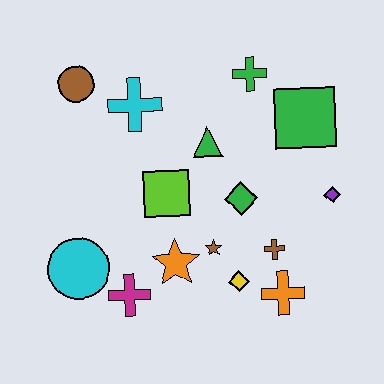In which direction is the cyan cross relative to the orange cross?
The cyan cross is above the orange cross.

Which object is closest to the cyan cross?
The brown circle is closest to the cyan cross.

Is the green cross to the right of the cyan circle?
Yes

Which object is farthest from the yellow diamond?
The brown circle is farthest from the yellow diamond.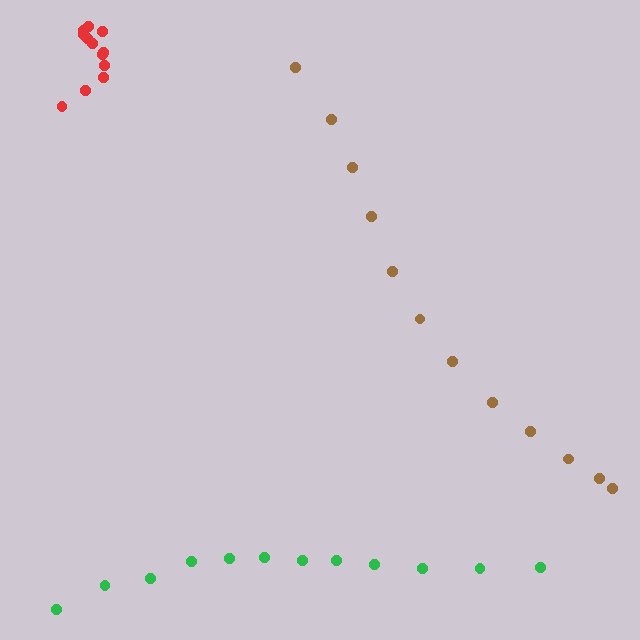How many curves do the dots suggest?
There are 3 distinct paths.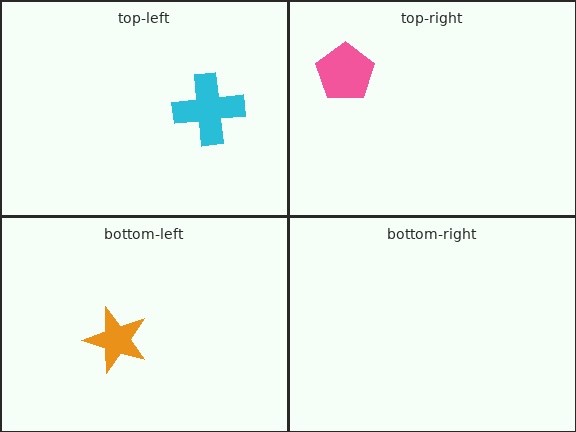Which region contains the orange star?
The bottom-left region.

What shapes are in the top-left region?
The cyan cross.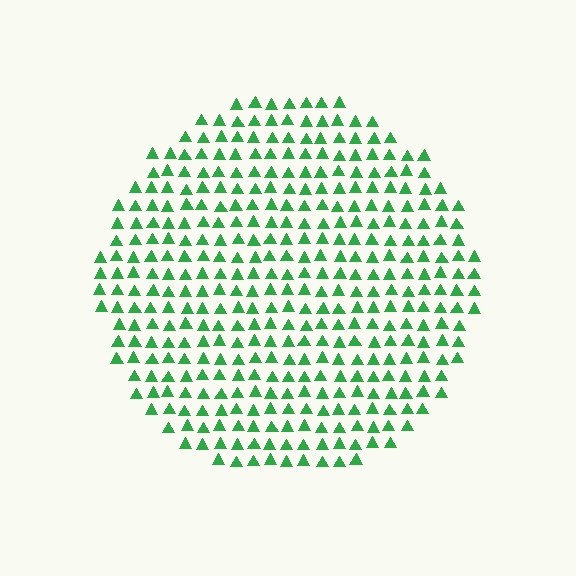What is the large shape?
The large shape is a circle.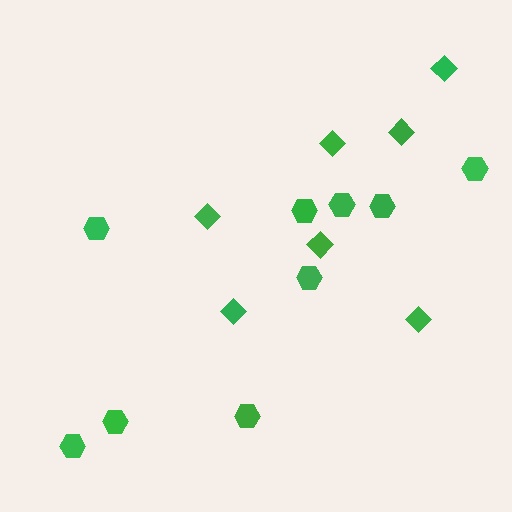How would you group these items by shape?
There are 2 groups: one group of hexagons (9) and one group of diamonds (7).